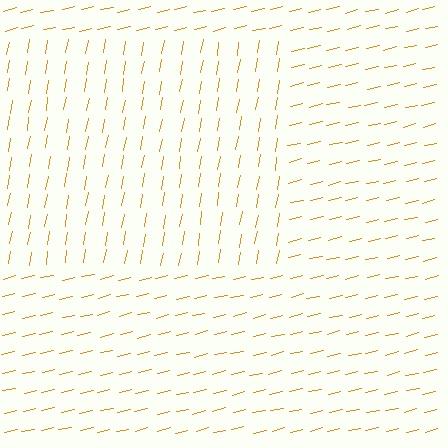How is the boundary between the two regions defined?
The boundary is defined purely by a change in line orientation (approximately 67 degrees difference). All lines are the same color and thickness.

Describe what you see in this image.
The image is filled with small orange line segments. A rectangle region in the image has lines oriented differently from the surrounding lines, creating a visible texture boundary.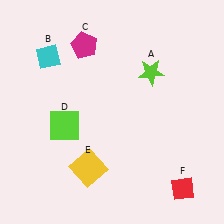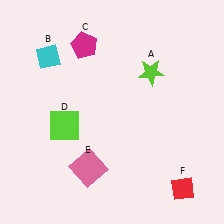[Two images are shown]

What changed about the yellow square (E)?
In Image 1, E is yellow. In Image 2, it changed to pink.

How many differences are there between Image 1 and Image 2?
There is 1 difference between the two images.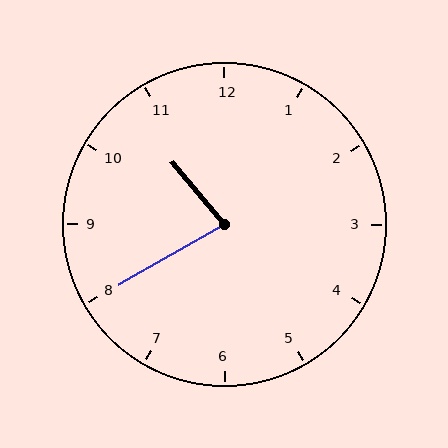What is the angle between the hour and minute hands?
Approximately 80 degrees.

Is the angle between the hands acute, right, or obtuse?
It is acute.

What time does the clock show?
10:40.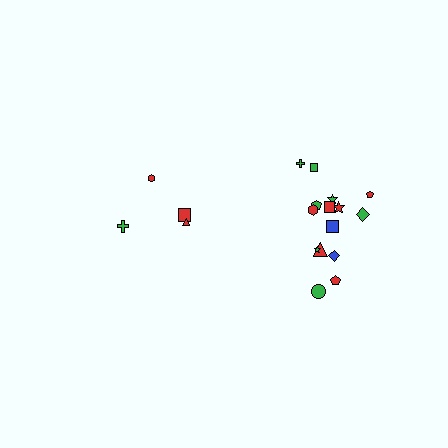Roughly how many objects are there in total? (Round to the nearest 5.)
Roughly 20 objects in total.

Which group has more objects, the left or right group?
The right group.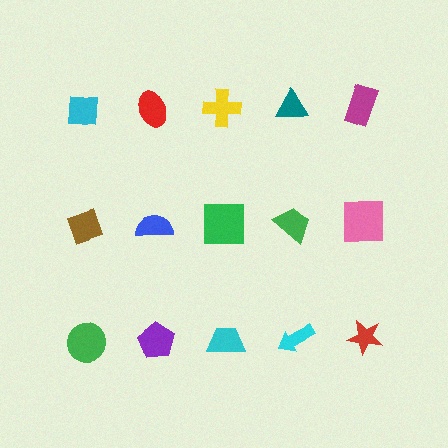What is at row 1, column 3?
A yellow cross.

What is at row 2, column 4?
A green trapezoid.